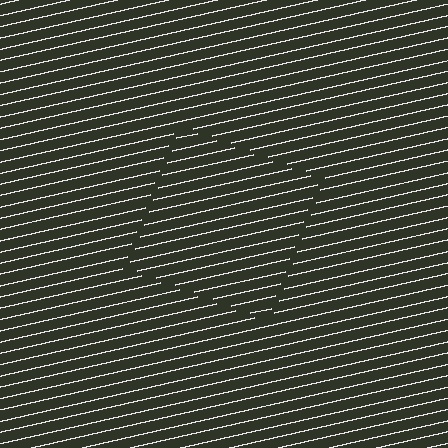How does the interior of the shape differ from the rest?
The interior of the shape contains the same grating, shifted by half a period — the contour is defined by the phase discontinuity where line-ends from the inner and outer gratings abut.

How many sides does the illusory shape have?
4 sides — the line-ends trace a square.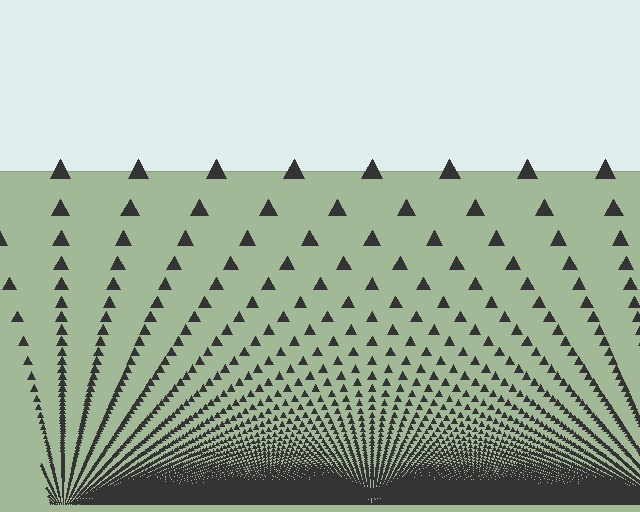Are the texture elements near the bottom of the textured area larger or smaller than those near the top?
Smaller. The gradient is inverted — elements near the bottom are smaller and denser.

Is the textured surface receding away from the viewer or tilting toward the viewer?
The surface appears to tilt toward the viewer. Texture elements get larger and sparser toward the top.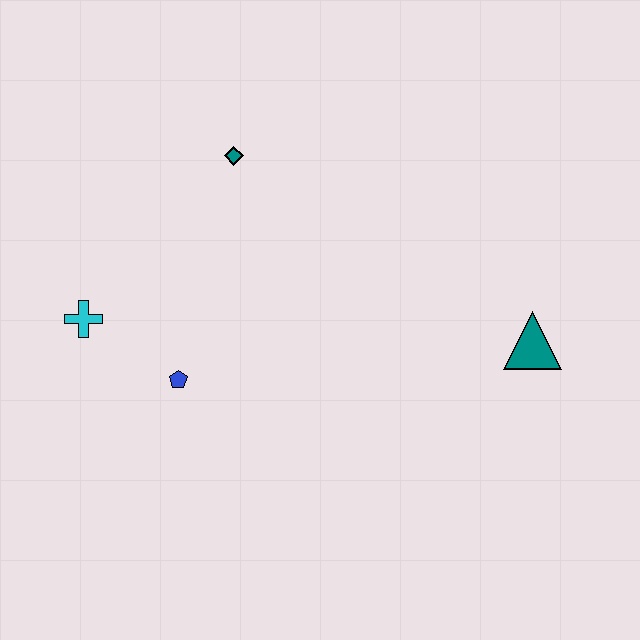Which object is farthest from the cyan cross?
The teal triangle is farthest from the cyan cross.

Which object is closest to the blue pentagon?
The cyan cross is closest to the blue pentagon.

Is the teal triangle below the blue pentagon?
No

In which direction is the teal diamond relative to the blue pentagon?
The teal diamond is above the blue pentagon.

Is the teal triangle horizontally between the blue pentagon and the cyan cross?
No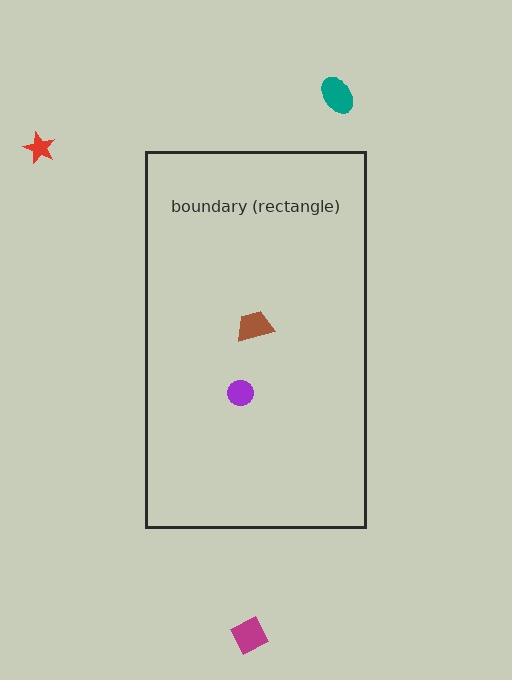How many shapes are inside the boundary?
2 inside, 3 outside.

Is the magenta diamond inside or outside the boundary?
Outside.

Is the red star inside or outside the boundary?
Outside.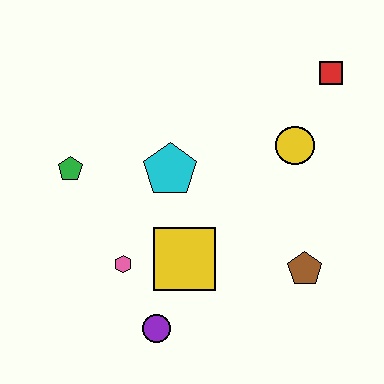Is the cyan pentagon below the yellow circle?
Yes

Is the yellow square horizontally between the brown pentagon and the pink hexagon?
Yes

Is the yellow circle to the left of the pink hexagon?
No